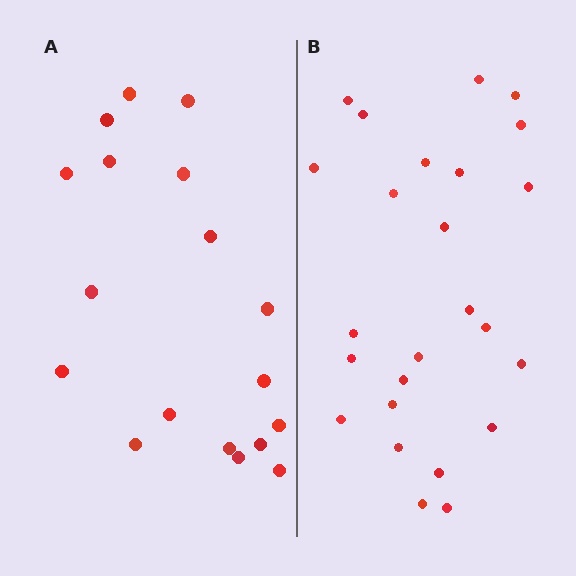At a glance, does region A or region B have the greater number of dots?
Region B (the right region) has more dots.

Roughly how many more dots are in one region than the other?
Region B has roughly 8 or so more dots than region A.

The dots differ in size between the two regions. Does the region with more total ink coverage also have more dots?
No. Region A has more total ink coverage because its dots are larger, but region B actually contains more individual dots. Total area can be misleading — the number of items is what matters here.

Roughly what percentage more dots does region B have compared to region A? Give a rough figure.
About 40% more.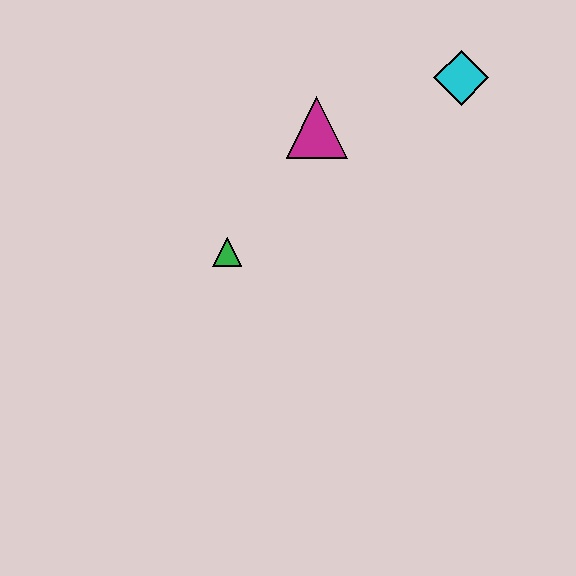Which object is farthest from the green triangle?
The cyan diamond is farthest from the green triangle.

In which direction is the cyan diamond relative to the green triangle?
The cyan diamond is to the right of the green triangle.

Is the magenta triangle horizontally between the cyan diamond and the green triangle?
Yes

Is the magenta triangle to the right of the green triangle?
Yes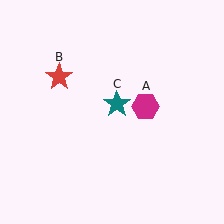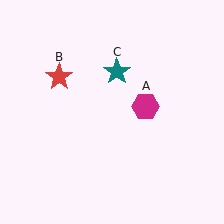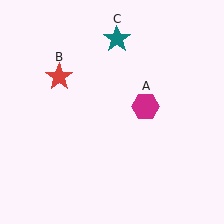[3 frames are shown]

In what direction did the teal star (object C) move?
The teal star (object C) moved up.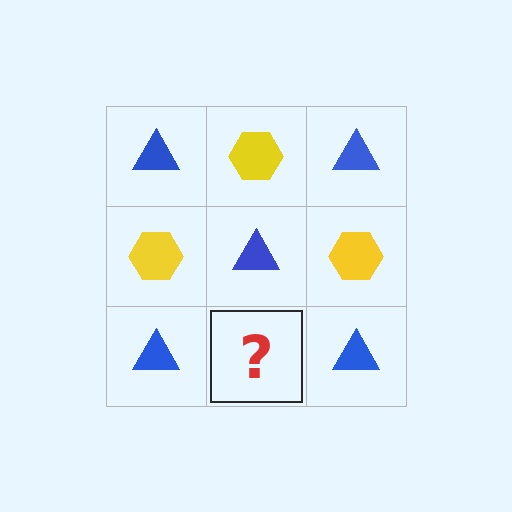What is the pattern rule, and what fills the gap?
The rule is that it alternates blue triangle and yellow hexagon in a checkerboard pattern. The gap should be filled with a yellow hexagon.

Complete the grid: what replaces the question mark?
The question mark should be replaced with a yellow hexagon.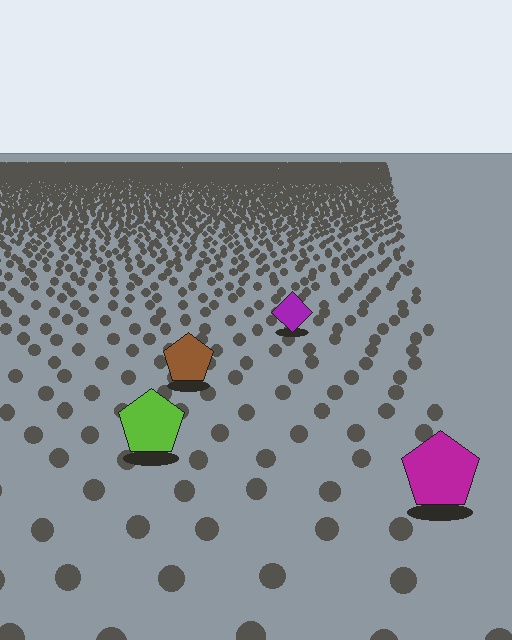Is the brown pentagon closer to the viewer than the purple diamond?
Yes. The brown pentagon is closer — you can tell from the texture gradient: the ground texture is coarser near it.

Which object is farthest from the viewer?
The purple diamond is farthest from the viewer. It appears smaller and the ground texture around it is denser.